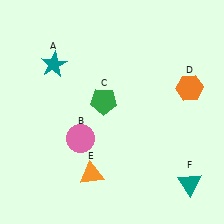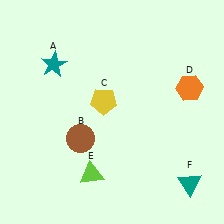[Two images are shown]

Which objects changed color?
B changed from pink to brown. C changed from green to yellow. E changed from orange to lime.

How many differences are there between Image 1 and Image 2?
There are 3 differences between the two images.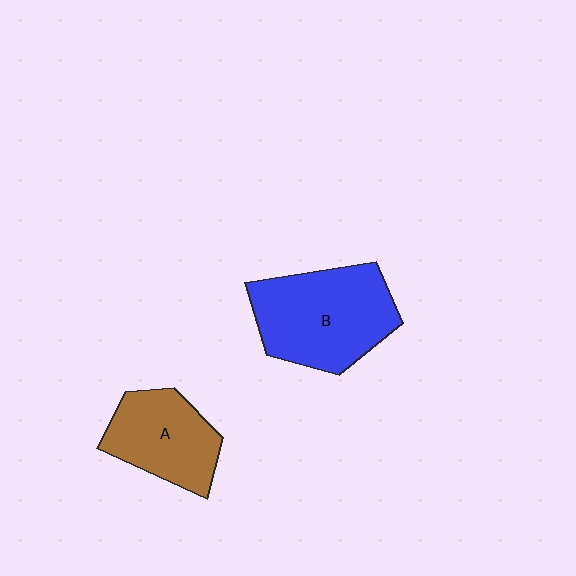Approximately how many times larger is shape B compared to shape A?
Approximately 1.4 times.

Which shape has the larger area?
Shape B (blue).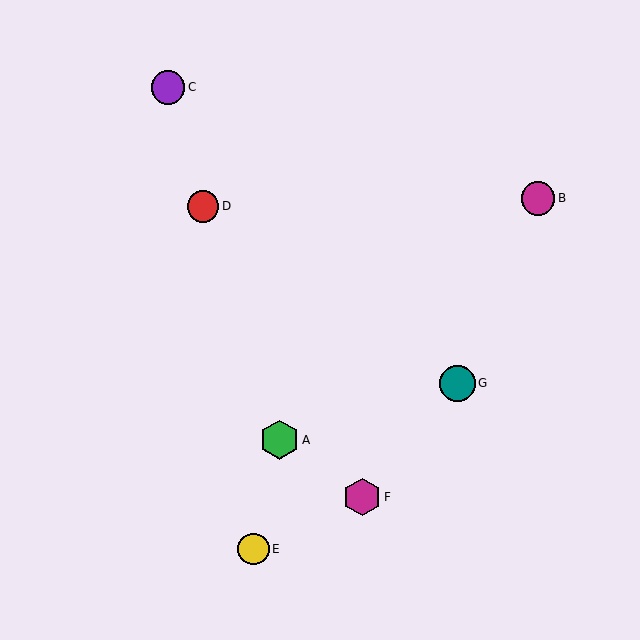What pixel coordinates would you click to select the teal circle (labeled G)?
Click at (457, 383) to select the teal circle G.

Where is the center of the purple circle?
The center of the purple circle is at (168, 87).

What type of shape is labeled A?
Shape A is a green hexagon.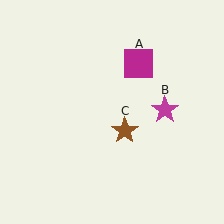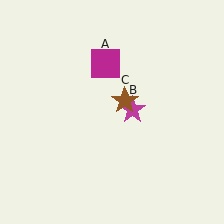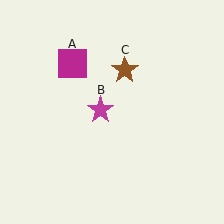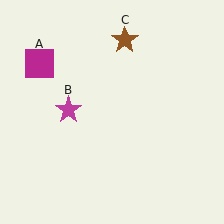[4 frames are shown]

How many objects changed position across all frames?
3 objects changed position: magenta square (object A), magenta star (object B), brown star (object C).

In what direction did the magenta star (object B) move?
The magenta star (object B) moved left.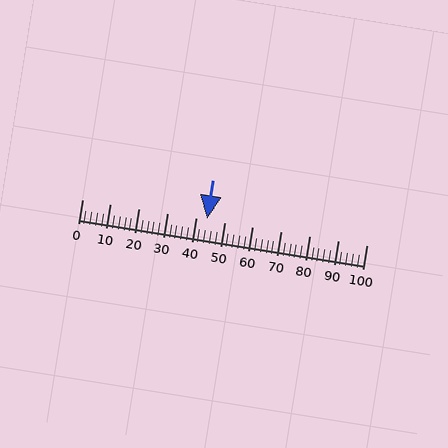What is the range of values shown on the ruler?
The ruler shows values from 0 to 100.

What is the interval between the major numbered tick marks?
The major tick marks are spaced 10 units apart.